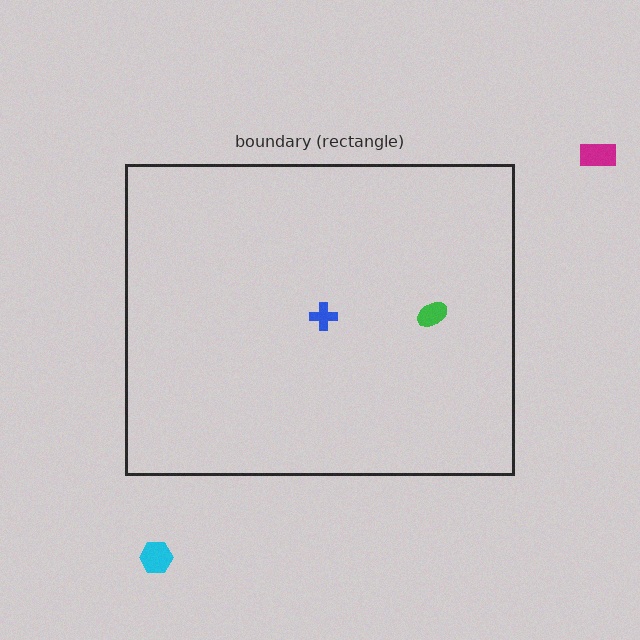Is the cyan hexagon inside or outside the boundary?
Outside.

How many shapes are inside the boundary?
2 inside, 2 outside.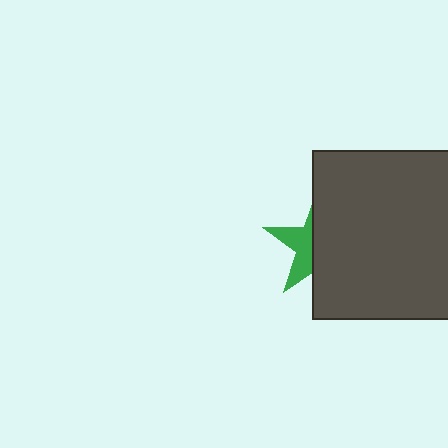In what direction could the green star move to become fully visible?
The green star could move left. That would shift it out from behind the dark gray square entirely.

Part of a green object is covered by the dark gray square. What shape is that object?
It is a star.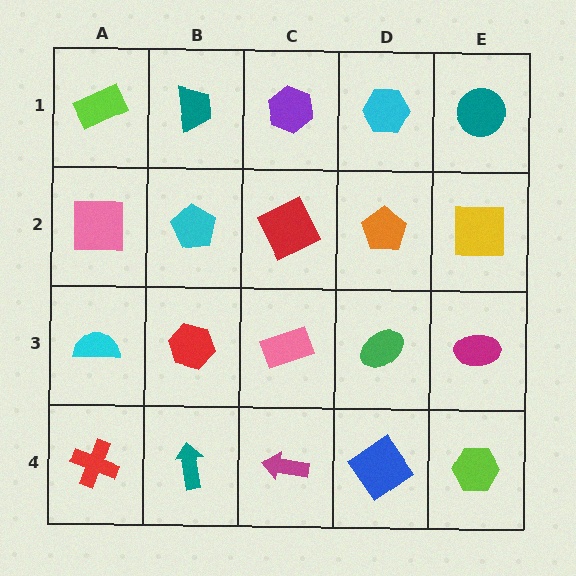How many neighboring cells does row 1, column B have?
3.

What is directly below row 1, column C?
A red square.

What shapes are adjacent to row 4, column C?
A pink rectangle (row 3, column C), a teal arrow (row 4, column B), a blue diamond (row 4, column D).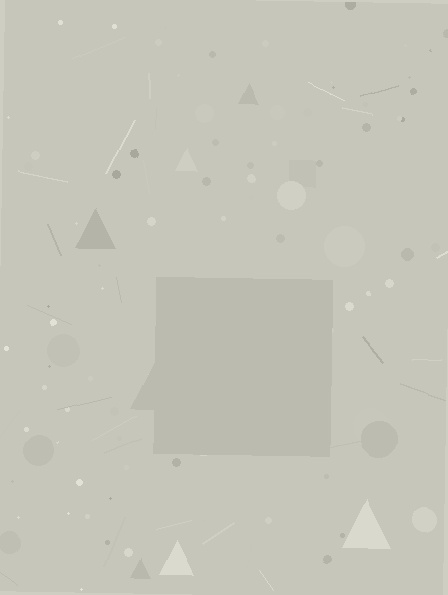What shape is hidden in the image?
A square is hidden in the image.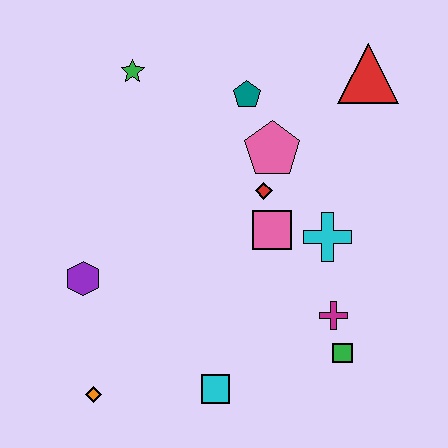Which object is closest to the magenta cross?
The green square is closest to the magenta cross.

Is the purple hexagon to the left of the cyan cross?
Yes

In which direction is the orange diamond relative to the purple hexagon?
The orange diamond is below the purple hexagon.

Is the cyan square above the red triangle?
No